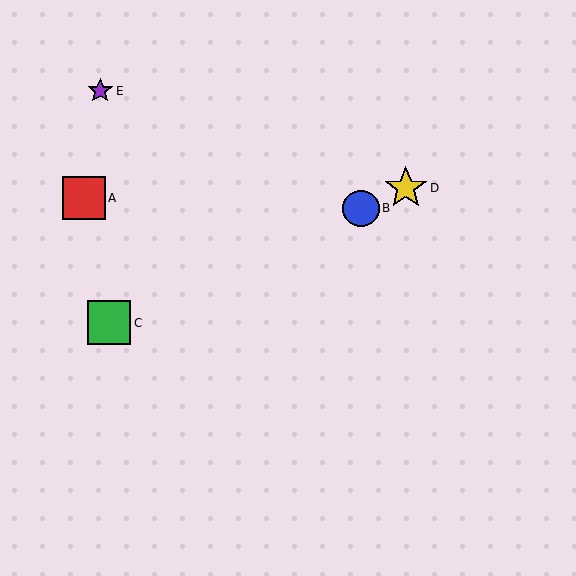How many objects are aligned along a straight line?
3 objects (B, C, D) are aligned along a straight line.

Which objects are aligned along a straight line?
Objects B, C, D are aligned along a straight line.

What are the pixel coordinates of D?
Object D is at (406, 188).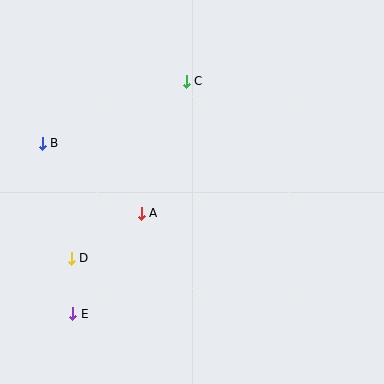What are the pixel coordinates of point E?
Point E is at (73, 314).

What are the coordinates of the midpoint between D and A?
The midpoint between D and A is at (106, 236).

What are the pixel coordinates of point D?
Point D is at (71, 258).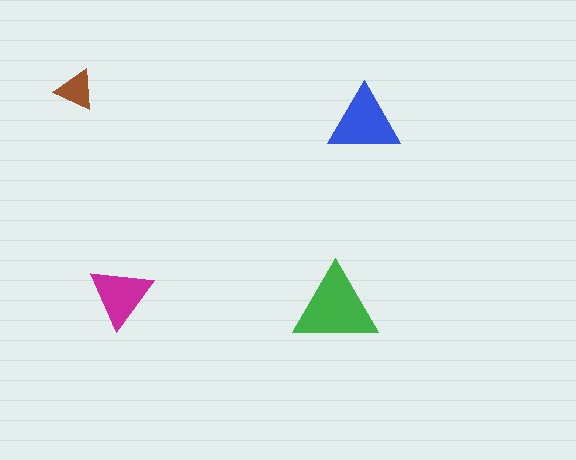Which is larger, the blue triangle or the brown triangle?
The blue one.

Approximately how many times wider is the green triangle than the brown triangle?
About 2 times wider.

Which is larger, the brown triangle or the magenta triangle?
The magenta one.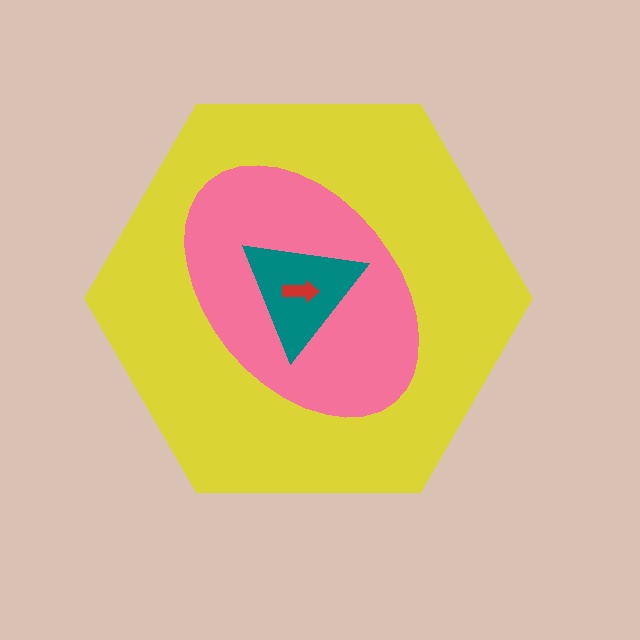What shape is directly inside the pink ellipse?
The teal triangle.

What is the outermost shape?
The yellow hexagon.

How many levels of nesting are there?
4.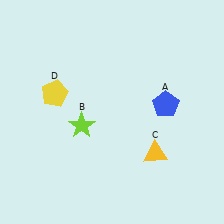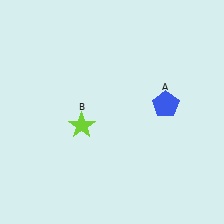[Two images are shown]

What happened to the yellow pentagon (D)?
The yellow pentagon (D) was removed in Image 2. It was in the top-left area of Image 1.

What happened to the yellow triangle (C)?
The yellow triangle (C) was removed in Image 2. It was in the bottom-right area of Image 1.